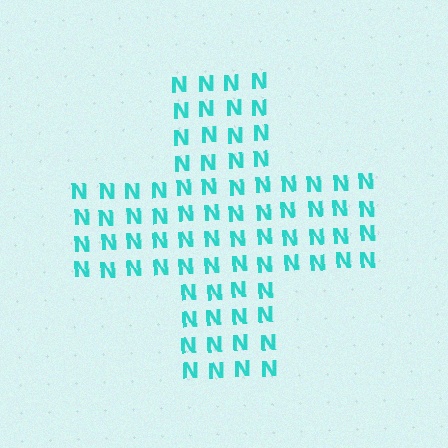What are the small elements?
The small elements are letter N's.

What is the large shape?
The large shape is a cross.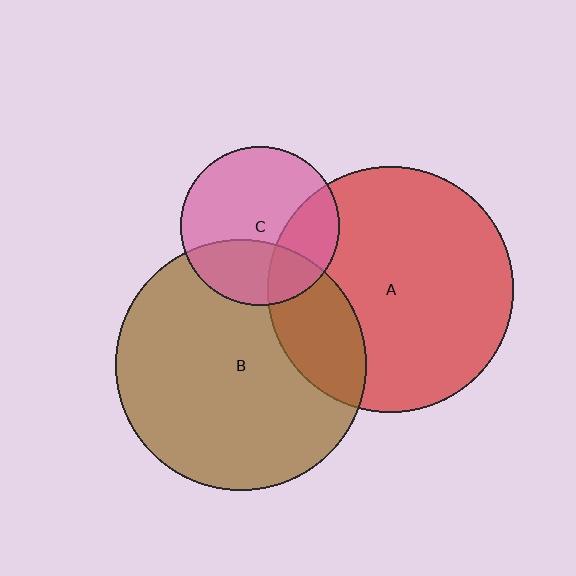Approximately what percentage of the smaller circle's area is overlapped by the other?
Approximately 30%.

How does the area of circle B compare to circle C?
Approximately 2.5 times.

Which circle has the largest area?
Circle B (brown).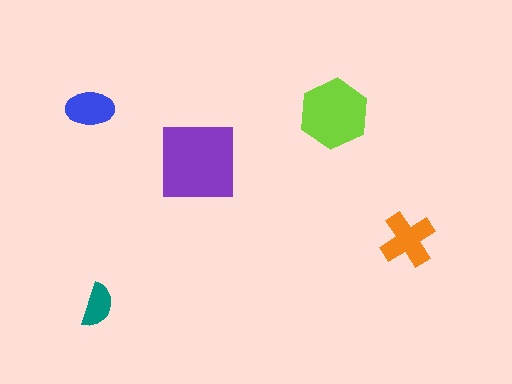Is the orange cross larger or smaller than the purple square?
Smaller.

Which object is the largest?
The purple square.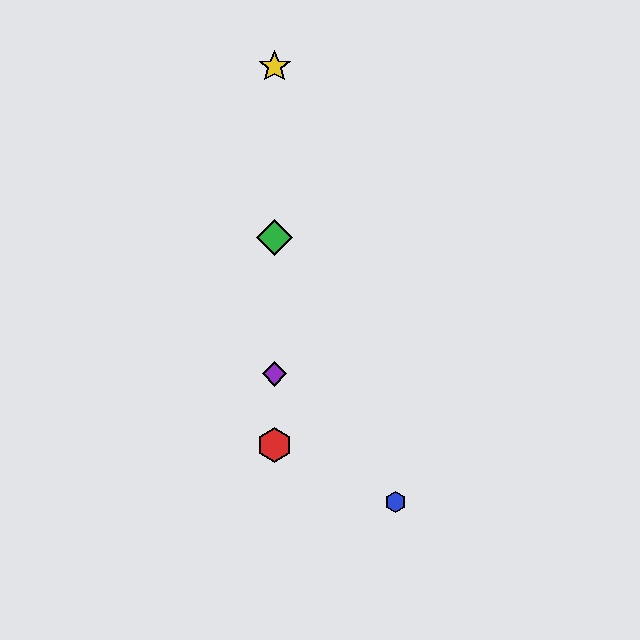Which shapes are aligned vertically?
The red hexagon, the green diamond, the yellow star, the purple diamond are aligned vertically.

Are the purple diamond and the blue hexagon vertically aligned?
No, the purple diamond is at x≈275 and the blue hexagon is at x≈395.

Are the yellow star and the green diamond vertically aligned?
Yes, both are at x≈275.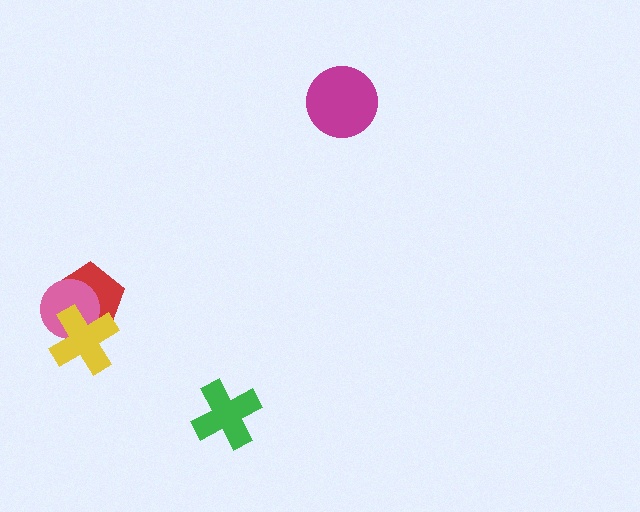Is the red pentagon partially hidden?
Yes, it is partially covered by another shape.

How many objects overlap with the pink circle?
2 objects overlap with the pink circle.